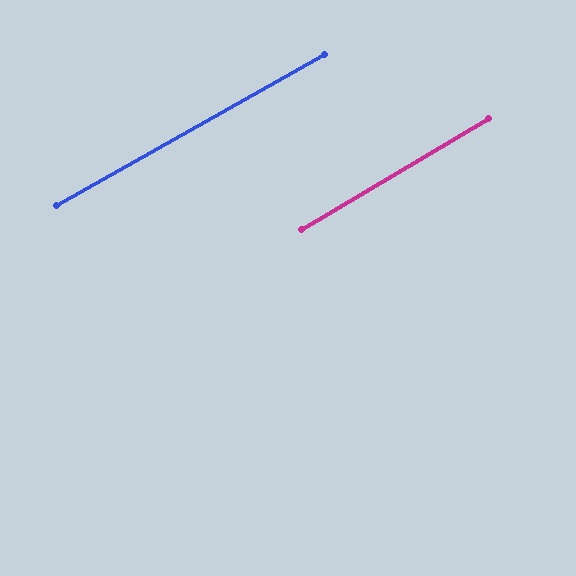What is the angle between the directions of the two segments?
Approximately 1 degree.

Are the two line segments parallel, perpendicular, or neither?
Parallel — their directions differ by only 1.3°.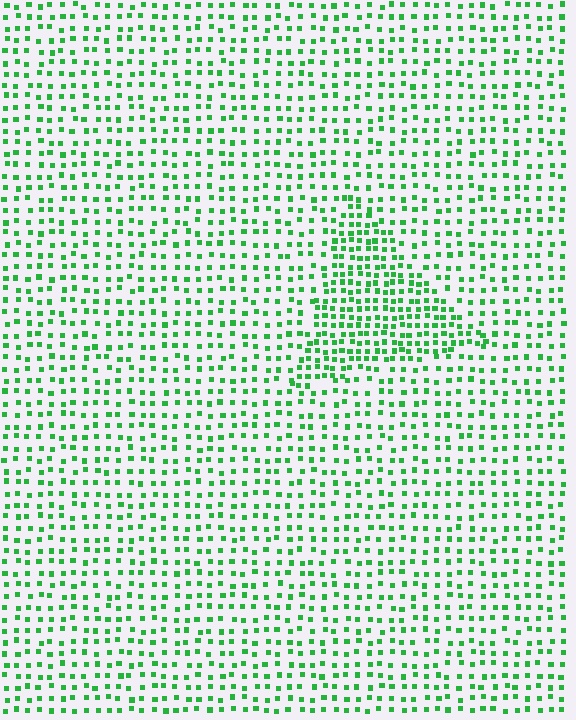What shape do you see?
I see a triangle.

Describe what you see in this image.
The image contains small green elements arranged at two different densities. A triangle-shaped region is visible where the elements are more densely packed than the surrounding area.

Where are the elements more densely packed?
The elements are more densely packed inside the triangle boundary.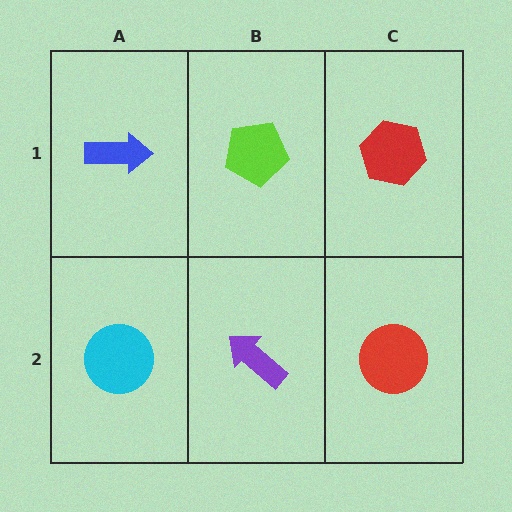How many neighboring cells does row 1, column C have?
2.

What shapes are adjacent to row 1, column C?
A red circle (row 2, column C), a lime pentagon (row 1, column B).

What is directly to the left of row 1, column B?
A blue arrow.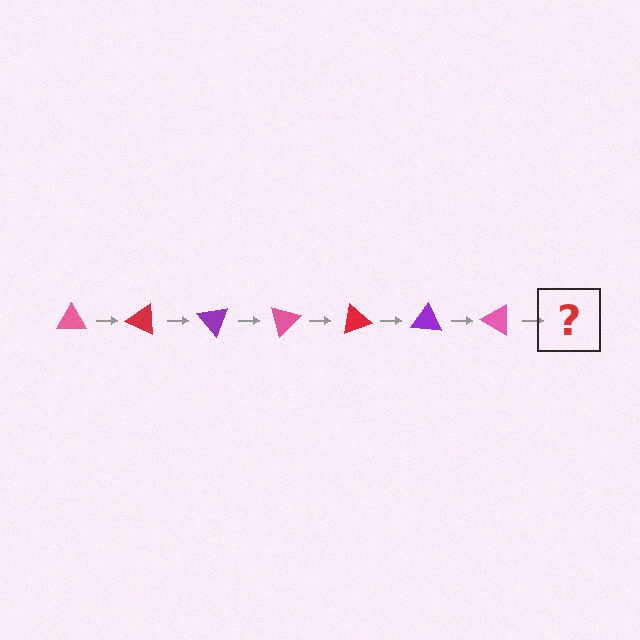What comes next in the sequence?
The next element should be a red triangle, rotated 175 degrees from the start.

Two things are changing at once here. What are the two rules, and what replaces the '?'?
The two rules are that it rotates 25 degrees each step and the color cycles through pink, red, and purple. The '?' should be a red triangle, rotated 175 degrees from the start.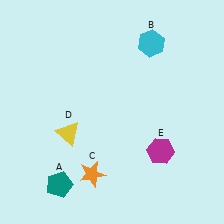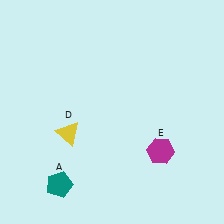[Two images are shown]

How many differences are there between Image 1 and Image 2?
There are 2 differences between the two images.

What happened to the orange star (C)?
The orange star (C) was removed in Image 2. It was in the bottom-left area of Image 1.